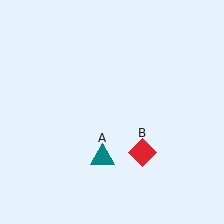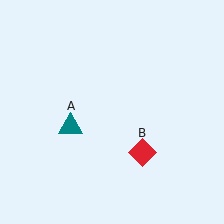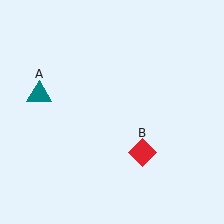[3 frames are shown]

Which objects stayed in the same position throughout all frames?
Red diamond (object B) remained stationary.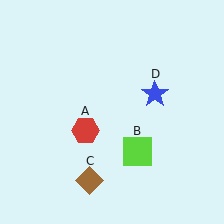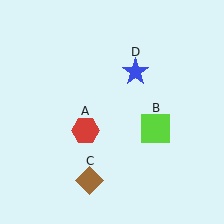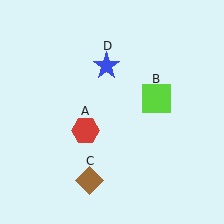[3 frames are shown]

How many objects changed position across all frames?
2 objects changed position: lime square (object B), blue star (object D).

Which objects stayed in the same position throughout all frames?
Red hexagon (object A) and brown diamond (object C) remained stationary.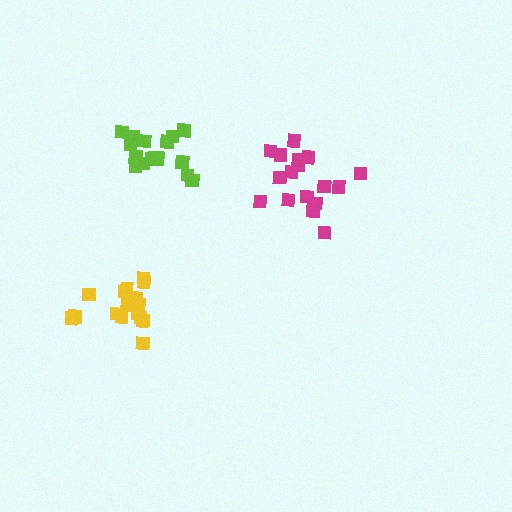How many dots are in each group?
Group 1: 17 dots, Group 2: 17 dots, Group 3: 16 dots (50 total).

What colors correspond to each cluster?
The clusters are colored: lime, magenta, yellow.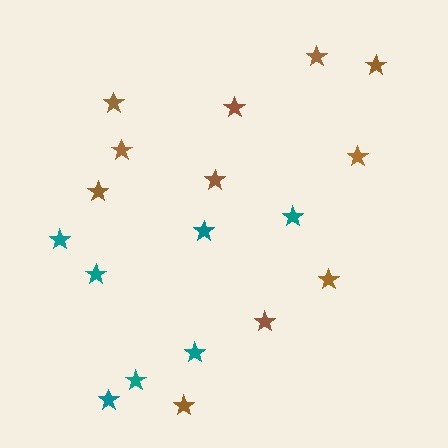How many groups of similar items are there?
There are 2 groups: one group of brown stars (11) and one group of teal stars (7).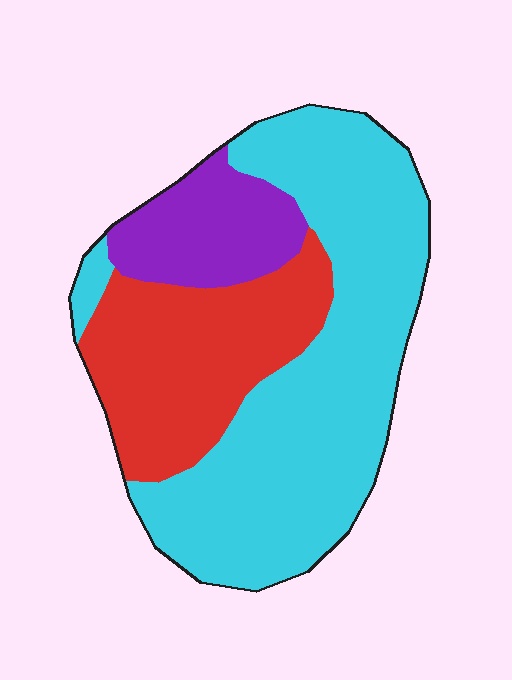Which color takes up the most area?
Cyan, at roughly 55%.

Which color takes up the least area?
Purple, at roughly 15%.